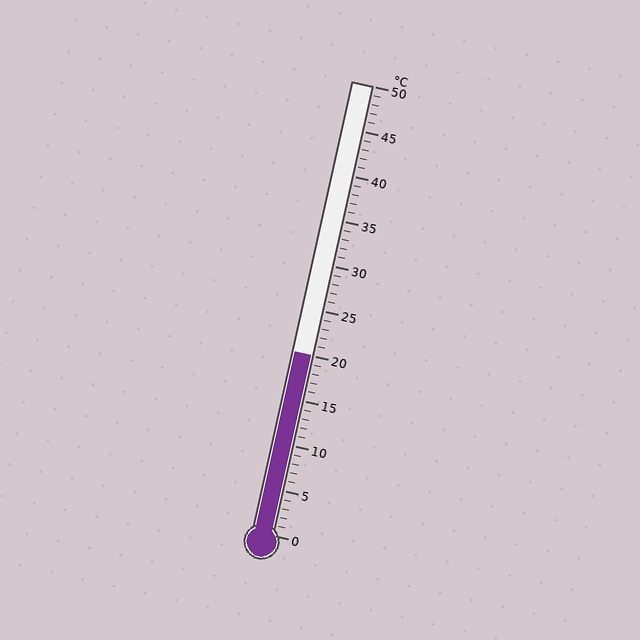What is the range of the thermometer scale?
The thermometer scale ranges from 0°C to 50°C.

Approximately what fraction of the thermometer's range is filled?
The thermometer is filled to approximately 40% of its range.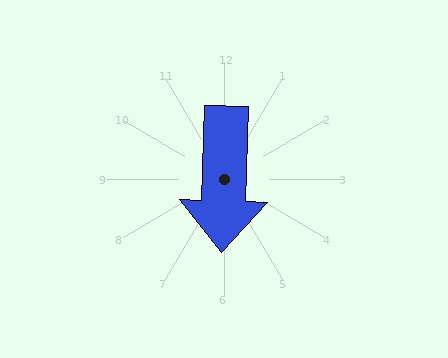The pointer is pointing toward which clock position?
Roughly 6 o'clock.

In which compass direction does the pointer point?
South.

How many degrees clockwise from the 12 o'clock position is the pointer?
Approximately 182 degrees.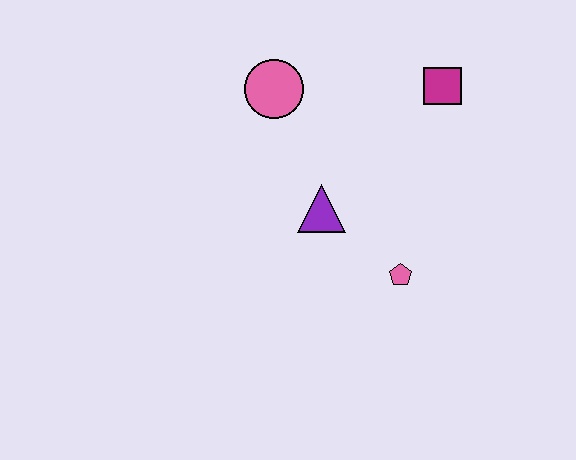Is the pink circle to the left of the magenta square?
Yes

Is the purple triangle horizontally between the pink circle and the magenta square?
Yes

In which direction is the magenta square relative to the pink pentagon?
The magenta square is above the pink pentagon.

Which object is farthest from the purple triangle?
The magenta square is farthest from the purple triangle.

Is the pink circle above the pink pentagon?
Yes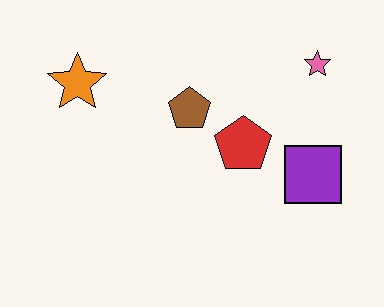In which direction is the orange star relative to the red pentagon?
The orange star is to the left of the red pentagon.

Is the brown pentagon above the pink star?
No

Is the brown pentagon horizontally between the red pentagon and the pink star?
No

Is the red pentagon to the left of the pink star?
Yes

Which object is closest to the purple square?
The red pentagon is closest to the purple square.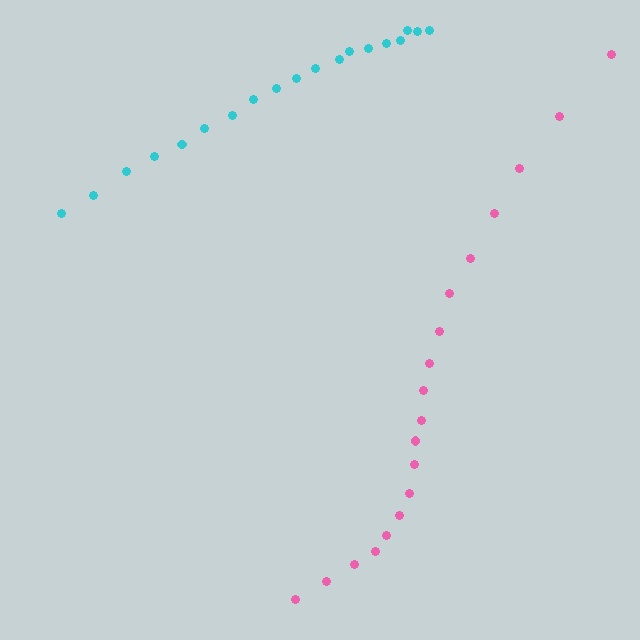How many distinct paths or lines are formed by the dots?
There are 2 distinct paths.